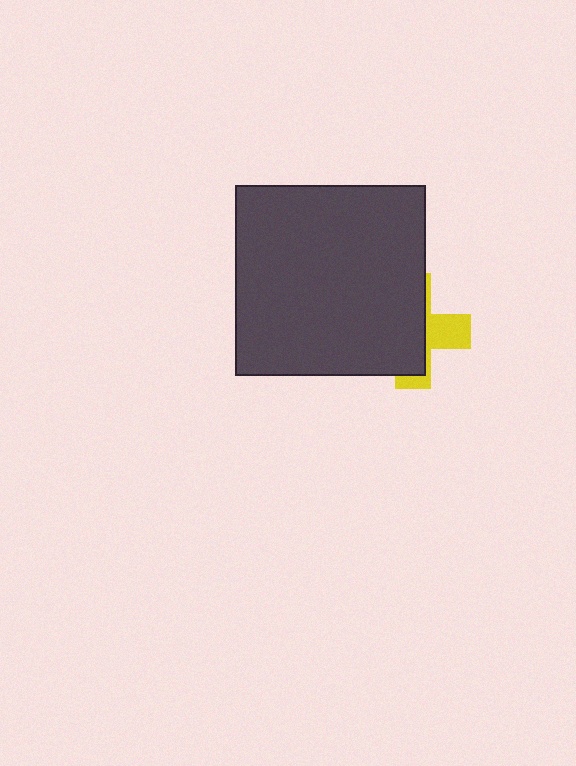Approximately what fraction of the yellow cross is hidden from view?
Roughly 64% of the yellow cross is hidden behind the dark gray square.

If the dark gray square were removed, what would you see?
You would see the complete yellow cross.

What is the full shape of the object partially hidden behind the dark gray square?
The partially hidden object is a yellow cross.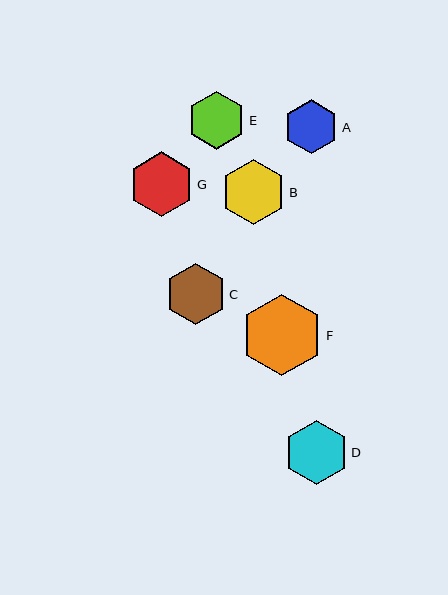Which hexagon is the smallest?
Hexagon A is the smallest with a size of approximately 54 pixels.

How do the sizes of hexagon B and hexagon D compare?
Hexagon B and hexagon D are approximately the same size.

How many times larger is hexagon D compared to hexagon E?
Hexagon D is approximately 1.1 times the size of hexagon E.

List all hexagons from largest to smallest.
From largest to smallest: F, B, G, D, C, E, A.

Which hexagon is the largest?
Hexagon F is the largest with a size of approximately 81 pixels.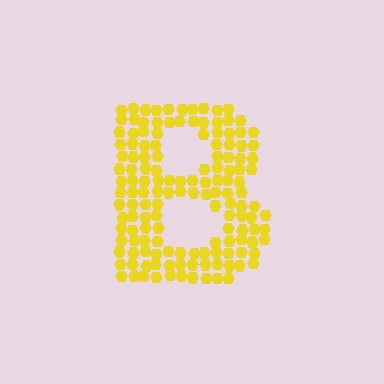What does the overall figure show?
The overall figure shows the letter B.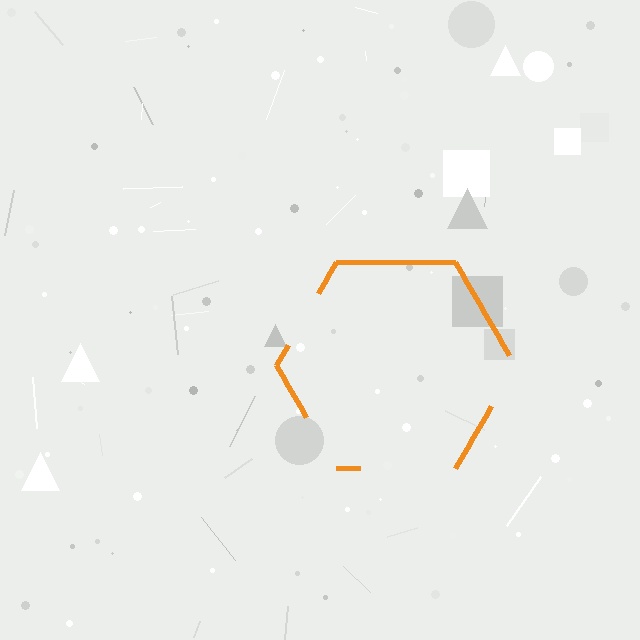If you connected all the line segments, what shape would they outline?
They would outline a hexagon.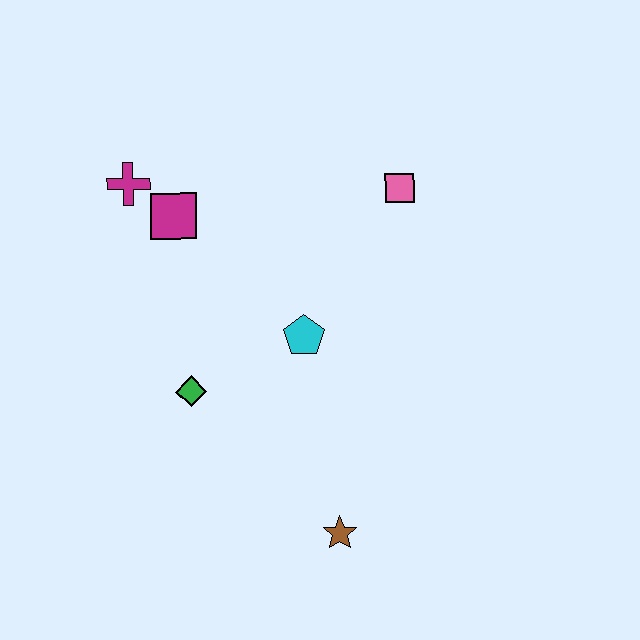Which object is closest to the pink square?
The cyan pentagon is closest to the pink square.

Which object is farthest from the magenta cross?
The brown star is farthest from the magenta cross.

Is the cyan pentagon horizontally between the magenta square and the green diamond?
No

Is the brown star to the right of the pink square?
No